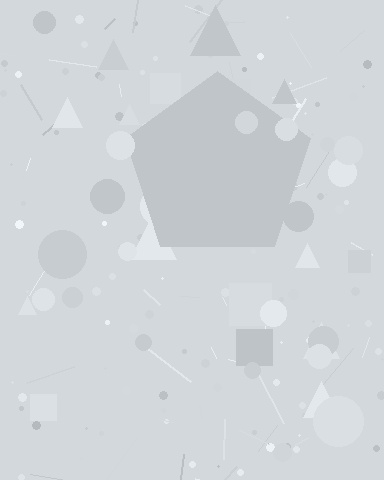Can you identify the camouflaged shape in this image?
The camouflaged shape is a pentagon.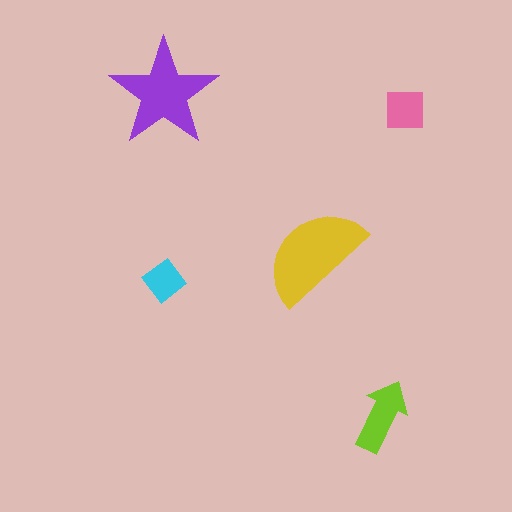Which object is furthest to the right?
The pink square is rightmost.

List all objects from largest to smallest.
The yellow semicircle, the purple star, the lime arrow, the pink square, the cyan diamond.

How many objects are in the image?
There are 5 objects in the image.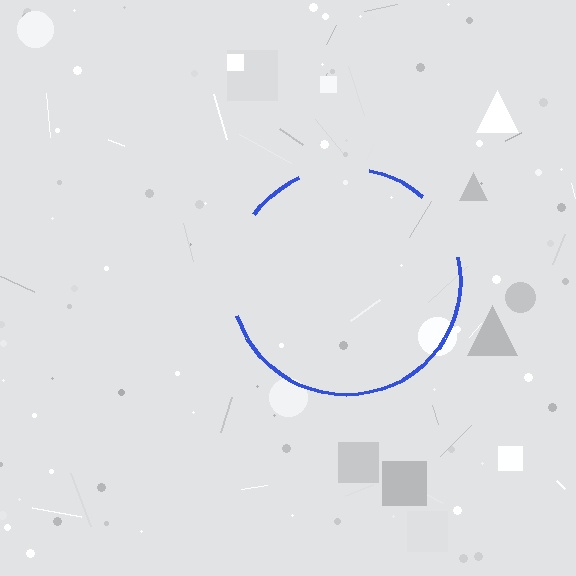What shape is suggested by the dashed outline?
The dashed outline suggests a circle.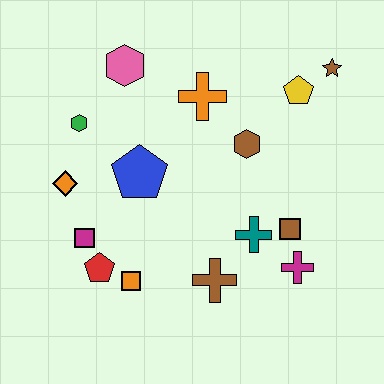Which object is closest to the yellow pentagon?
The brown star is closest to the yellow pentagon.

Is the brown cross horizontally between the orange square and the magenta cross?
Yes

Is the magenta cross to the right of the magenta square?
Yes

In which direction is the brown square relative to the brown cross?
The brown square is to the right of the brown cross.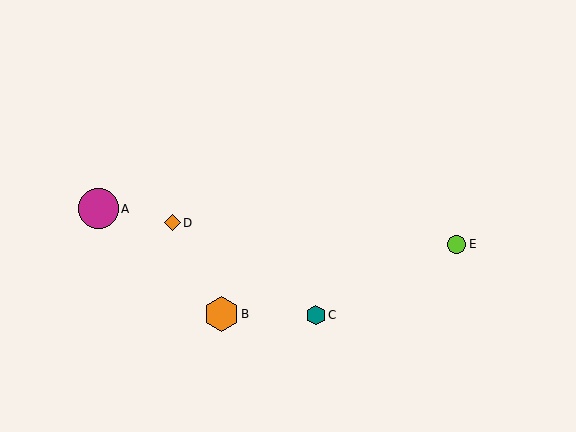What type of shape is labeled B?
Shape B is an orange hexagon.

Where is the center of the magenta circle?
The center of the magenta circle is at (98, 209).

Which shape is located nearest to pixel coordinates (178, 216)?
The orange diamond (labeled D) at (172, 223) is nearest to that location.